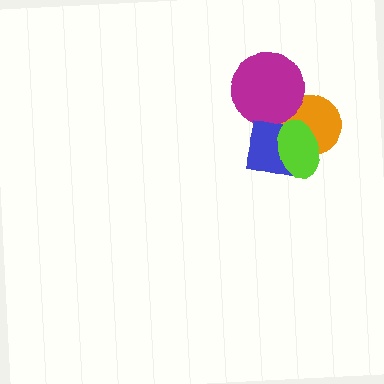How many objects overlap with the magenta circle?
3 objects overlap with the magenta circle.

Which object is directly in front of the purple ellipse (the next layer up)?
The orange circle is directly in front of the purple ellipse.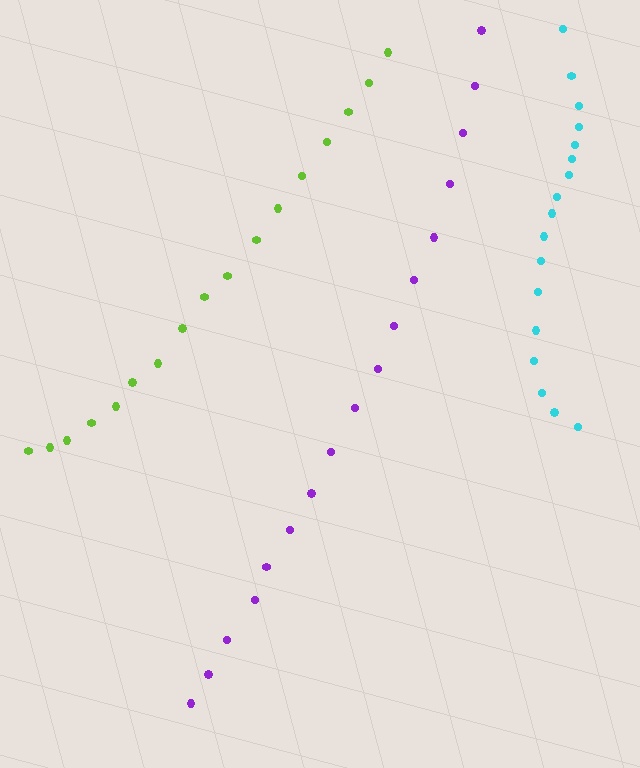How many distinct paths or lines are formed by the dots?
There are 3 distinct paths.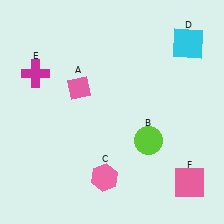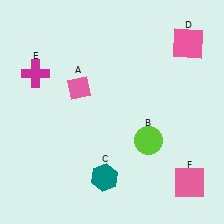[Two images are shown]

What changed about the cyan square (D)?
In Image 1, D is cyan. In Image 2, it changed to pink.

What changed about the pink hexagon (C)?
In Image 1, C is pink. In Image 2, it changed to teal.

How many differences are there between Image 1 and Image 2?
There are 2 differences between the two images.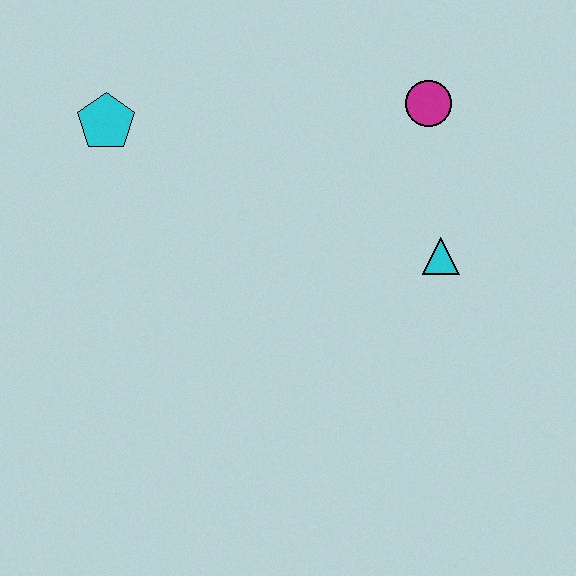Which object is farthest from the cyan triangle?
The cyan pentagon is farthest from the cyan triangle.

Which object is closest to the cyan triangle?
The magenta circle is closest to the cyan triangle.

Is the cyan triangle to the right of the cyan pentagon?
Yes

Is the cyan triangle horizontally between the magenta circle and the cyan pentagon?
No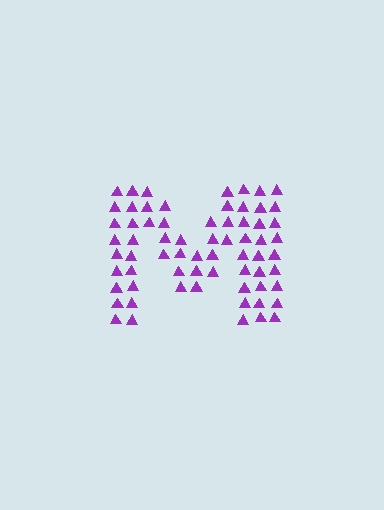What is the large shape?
The large shape is the letter M.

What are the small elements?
The small elements are triangles.